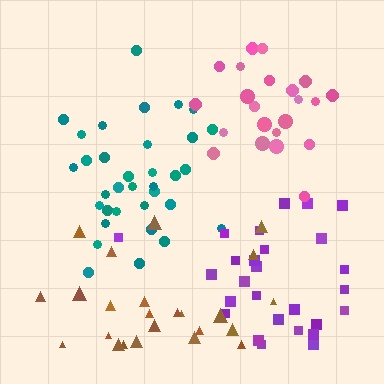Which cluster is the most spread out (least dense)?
Brown.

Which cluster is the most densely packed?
Teal.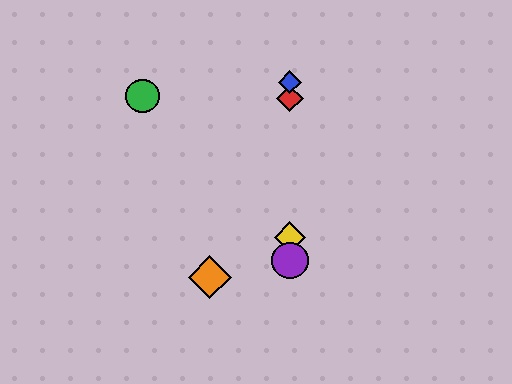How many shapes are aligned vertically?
4 shapes (the red diamond, the blue diamond, the yellow diamond, the purple circle) are aligned vertically.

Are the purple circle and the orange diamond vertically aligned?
No, the purple circle is at x≈290 and the orange diamond is at x≈210.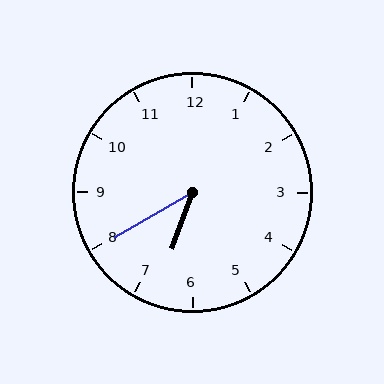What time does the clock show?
6:40.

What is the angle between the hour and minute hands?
Approximately 40 degrees.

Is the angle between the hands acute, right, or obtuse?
It is acute.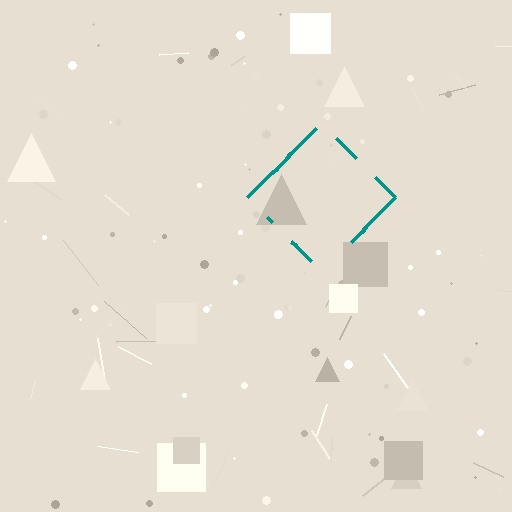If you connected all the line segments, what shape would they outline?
They would outline a diamond.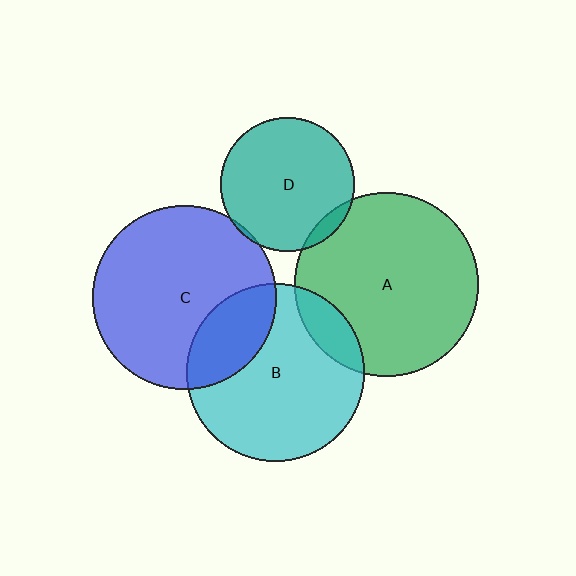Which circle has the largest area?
Circle A (green).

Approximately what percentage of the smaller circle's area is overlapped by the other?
Approximately 10%.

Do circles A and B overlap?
Yes.